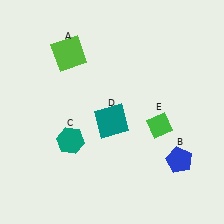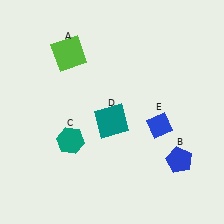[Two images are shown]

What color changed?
The diamond (E) changed from green in Image 1 to blue in Image 2.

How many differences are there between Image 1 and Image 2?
There is 1 difference between the two images.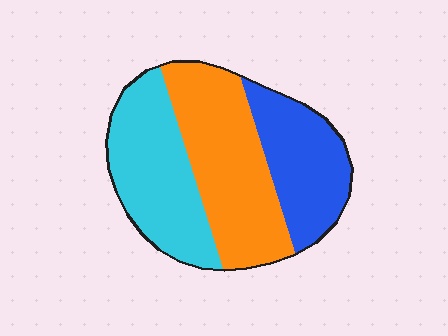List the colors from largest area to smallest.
From largest to smallest: orange, cyan, blue.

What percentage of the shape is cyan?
Cyan covers roughly 35% of the shape.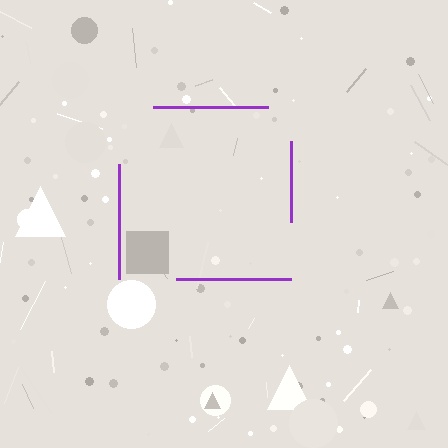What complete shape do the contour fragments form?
The contour fragments form a square.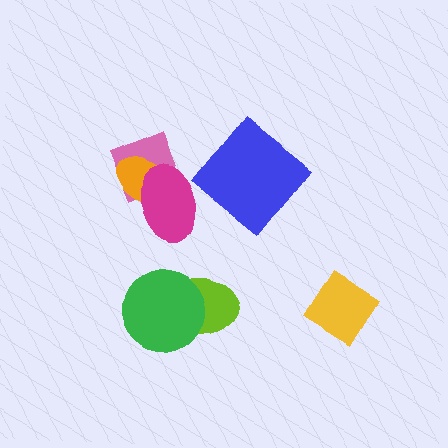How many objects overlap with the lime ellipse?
1 object overlaps with the lime ellipse.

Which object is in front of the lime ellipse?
The green circle is in front of the lime ellipse.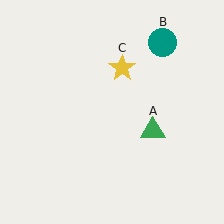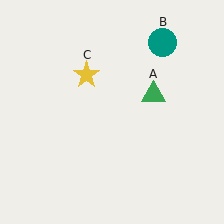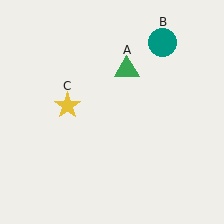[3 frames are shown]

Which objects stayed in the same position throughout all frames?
Teal circle (object B) remained stationary.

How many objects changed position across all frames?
2 objects changed position: green triangle (object A), yellow star (object C).